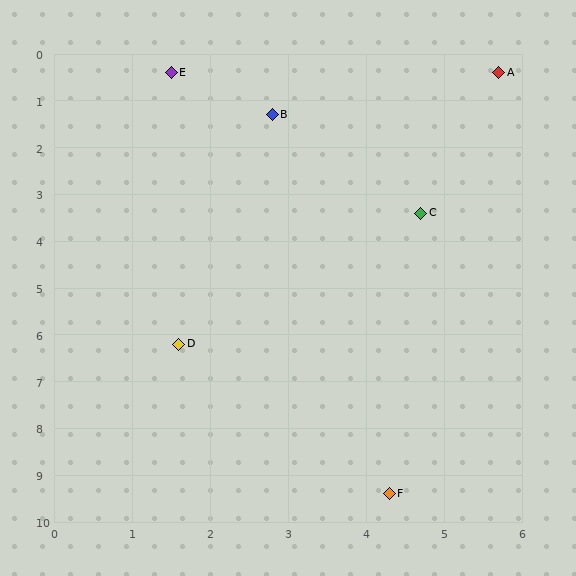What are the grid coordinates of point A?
Point A is at approximately (5.7, 0.4).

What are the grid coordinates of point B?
Point B is at approximately (2.8, 1.3).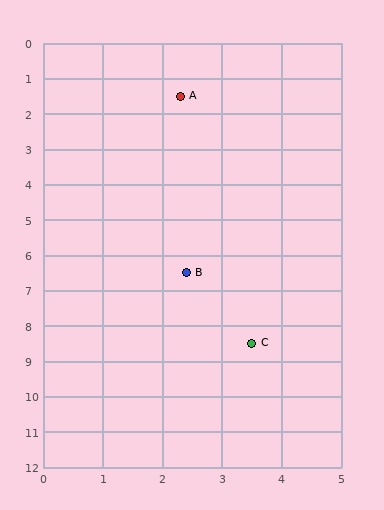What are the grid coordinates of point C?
Point C is at approximately (3.5, 8.5).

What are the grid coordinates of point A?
Point A is at approximately (2.3, 1.5).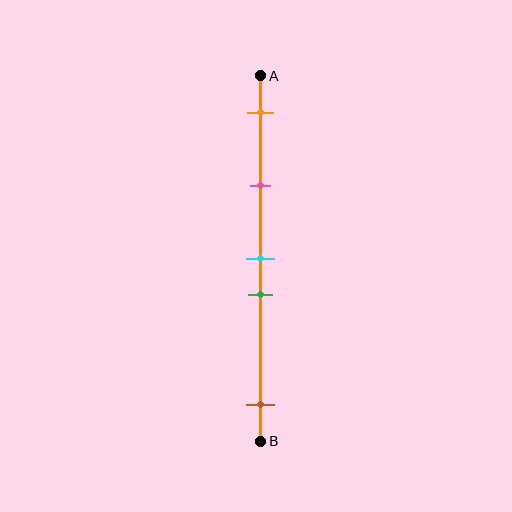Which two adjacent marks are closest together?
The cyan and green marks are the closest adjacent pair.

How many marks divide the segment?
There are 5 marks dividing the segment.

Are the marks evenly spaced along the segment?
No, the marks are not evenly spaced.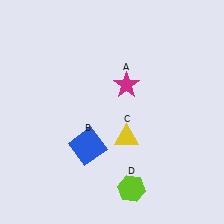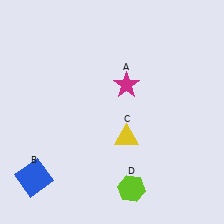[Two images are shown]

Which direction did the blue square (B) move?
The blue square (B) moved left.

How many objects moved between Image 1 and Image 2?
1 object moved between the two images.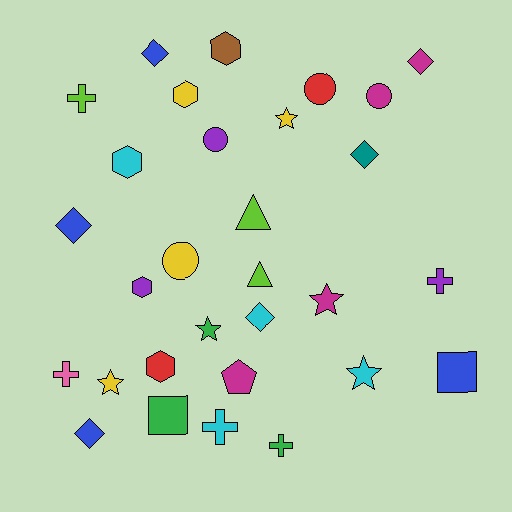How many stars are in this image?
There are 5 stars.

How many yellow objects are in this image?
There are 4 yellow objects.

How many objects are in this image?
There are 30 objects.